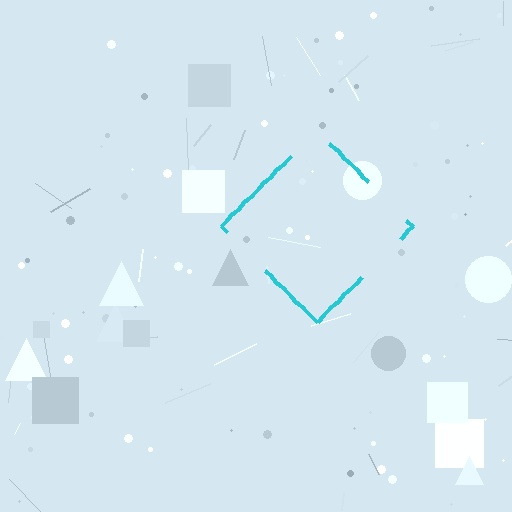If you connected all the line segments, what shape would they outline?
They would outline a diamond.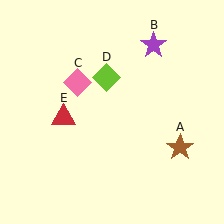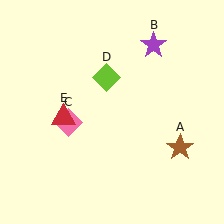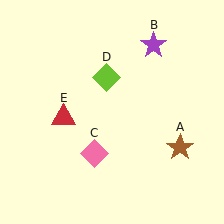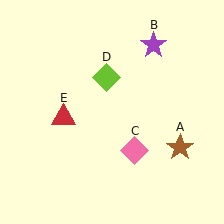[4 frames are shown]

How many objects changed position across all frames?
1 object changed position: pink diamond (object C).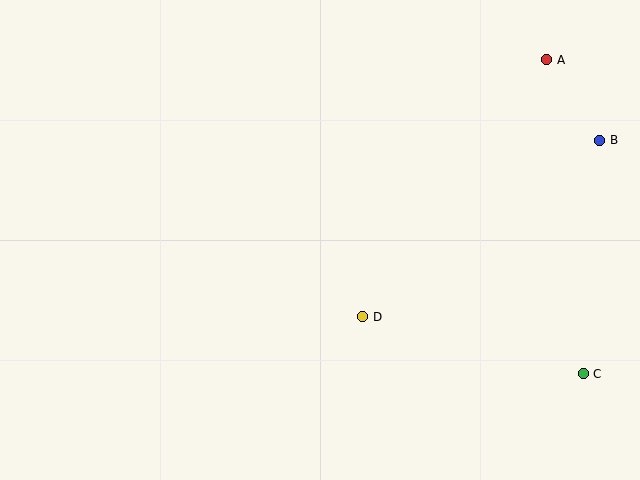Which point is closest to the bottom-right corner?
Point C is closest to the bottom-right corner.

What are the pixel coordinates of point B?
Point B is at (600, 140).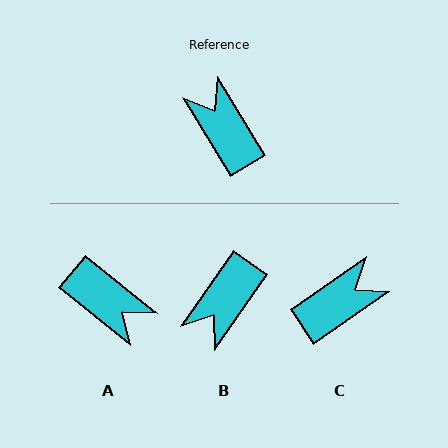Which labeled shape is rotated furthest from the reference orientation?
A, about 161 degrees away.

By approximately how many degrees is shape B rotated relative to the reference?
Approximately 113 degrees counter-clockwise.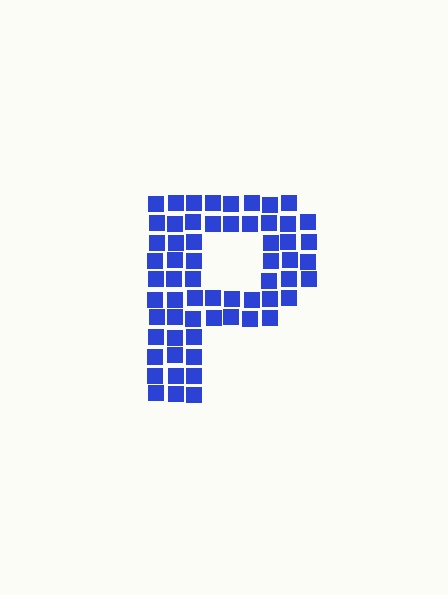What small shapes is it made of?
It is made of small squares.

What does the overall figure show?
The overall figure shows the letter P.